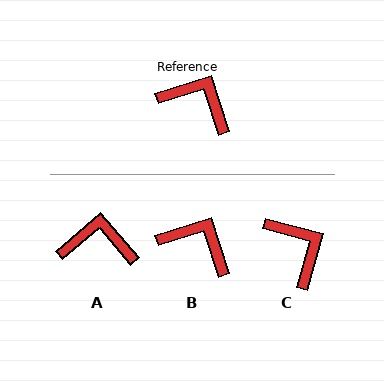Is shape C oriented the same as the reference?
No, it is off by about 33 degrees.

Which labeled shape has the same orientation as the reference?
B.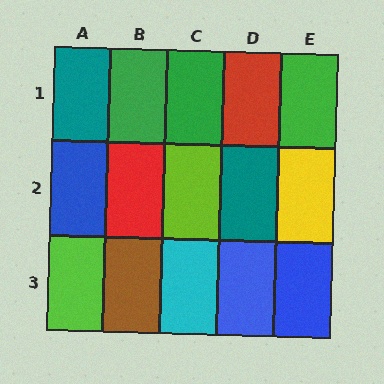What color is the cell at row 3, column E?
Blue.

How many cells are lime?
2 cells are lime.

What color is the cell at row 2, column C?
Lime.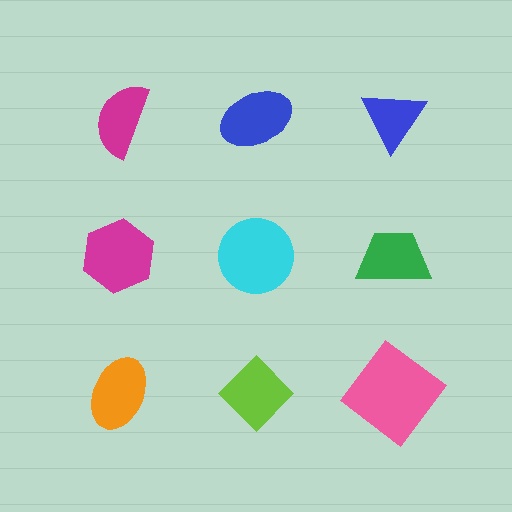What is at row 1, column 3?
A blue triangle.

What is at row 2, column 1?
A magenta hexagon.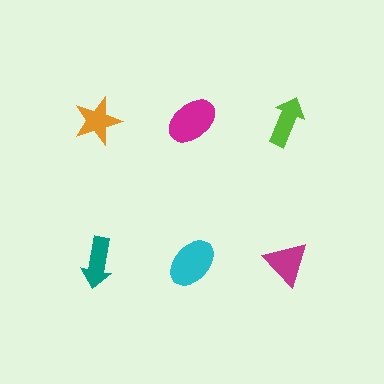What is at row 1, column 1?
An orange star.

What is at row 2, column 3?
A magenta triangle.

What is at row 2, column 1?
A teal arrow.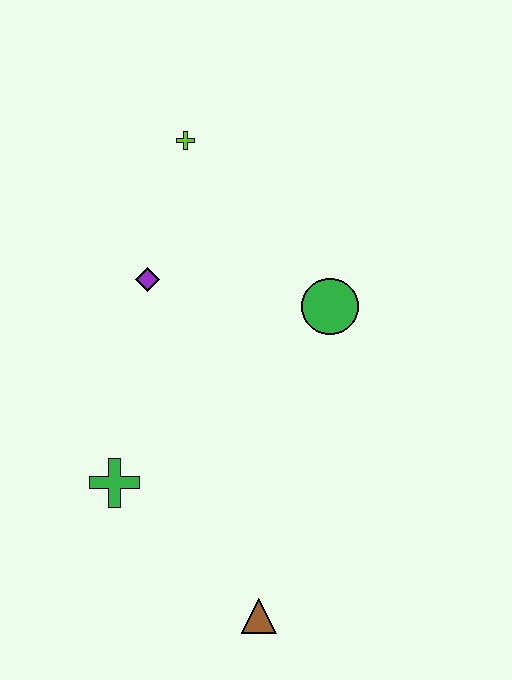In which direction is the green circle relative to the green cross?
The green circle is to the right of the green cross.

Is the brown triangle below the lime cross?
Yes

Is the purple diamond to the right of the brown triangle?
No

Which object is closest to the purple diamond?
The lime cross is closest to the purple diamond.